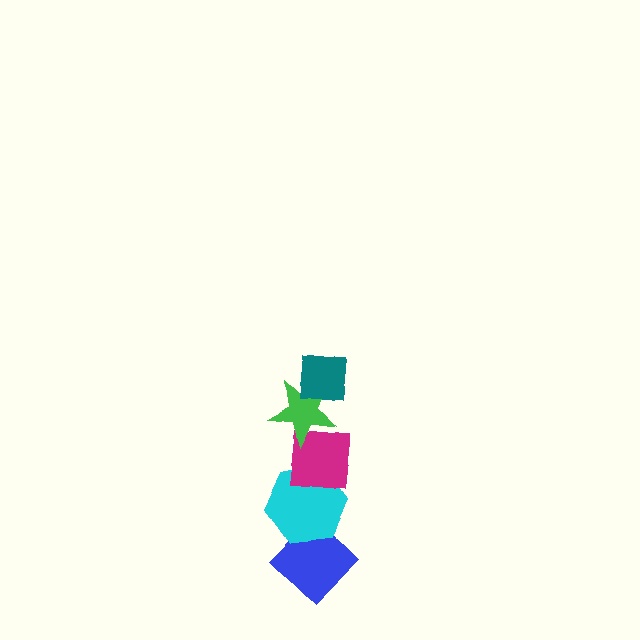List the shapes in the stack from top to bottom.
From top to bottom: the teal square, the green star, the magenta square, the cyan hexagon, the blue diamond.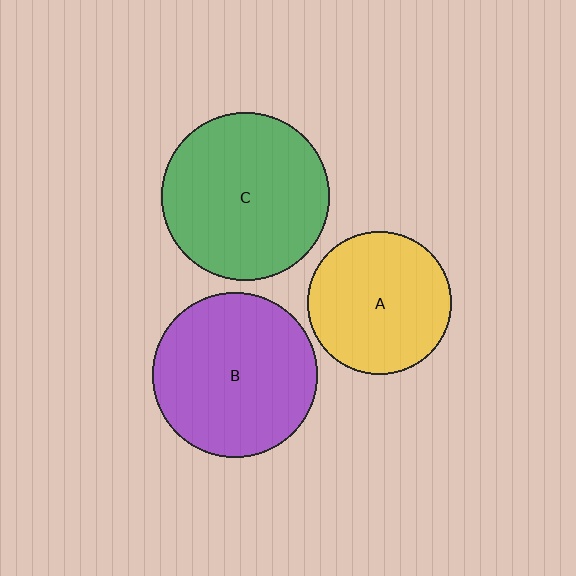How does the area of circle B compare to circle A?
Approximately 1.3 times.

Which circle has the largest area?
Circle C (green).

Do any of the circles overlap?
No, none of the circles overlap.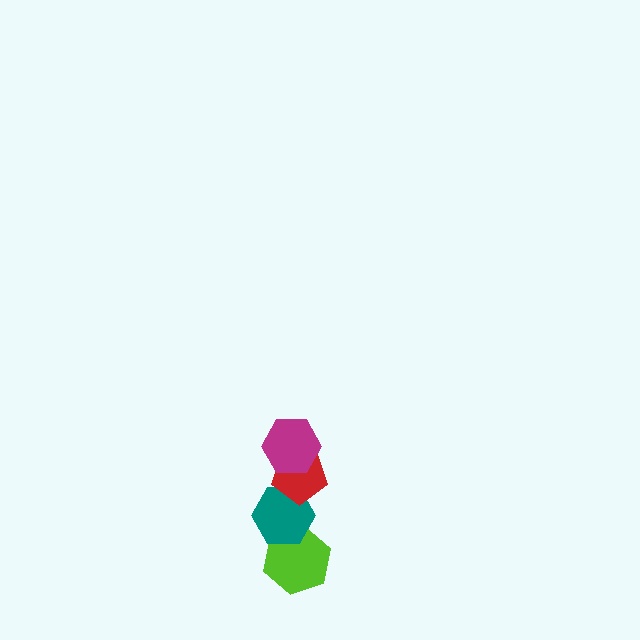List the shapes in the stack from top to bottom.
From top to bottom: the magenta hexagon, the red pentagon, the teal hexagon, the lime hexagon.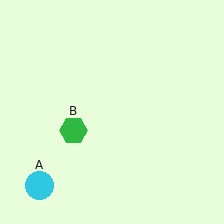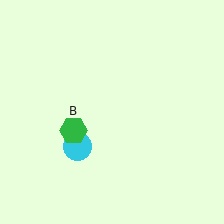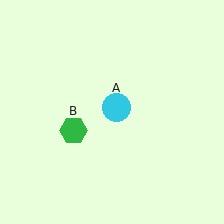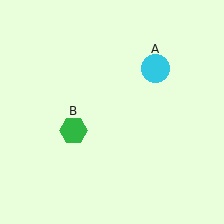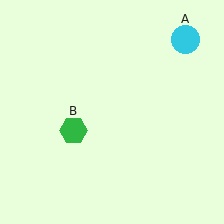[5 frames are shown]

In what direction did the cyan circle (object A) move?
The cyan circle (object A) moved up and to the right.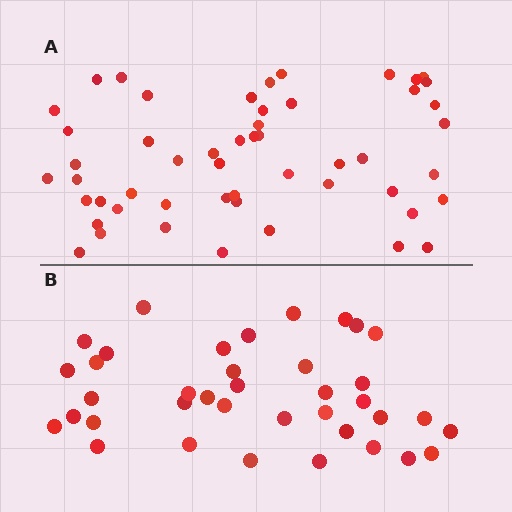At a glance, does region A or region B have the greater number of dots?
Region A (the top region) has more dots.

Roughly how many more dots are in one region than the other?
Region A has approximately 15 more dots than region B.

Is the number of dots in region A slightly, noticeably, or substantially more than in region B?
Region A has noticeably more, but not dramatically so. The ratio is roughly 1.4 to 1.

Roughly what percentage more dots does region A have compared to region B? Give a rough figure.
About 35% more.